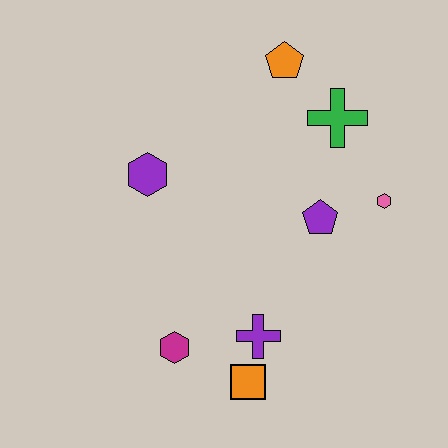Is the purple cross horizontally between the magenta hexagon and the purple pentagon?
Yes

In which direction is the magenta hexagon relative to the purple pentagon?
The magenta hexagon is to the left of the purple pentagon.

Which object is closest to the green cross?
The orange pentagon is closest to the green cross.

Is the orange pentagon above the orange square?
Yes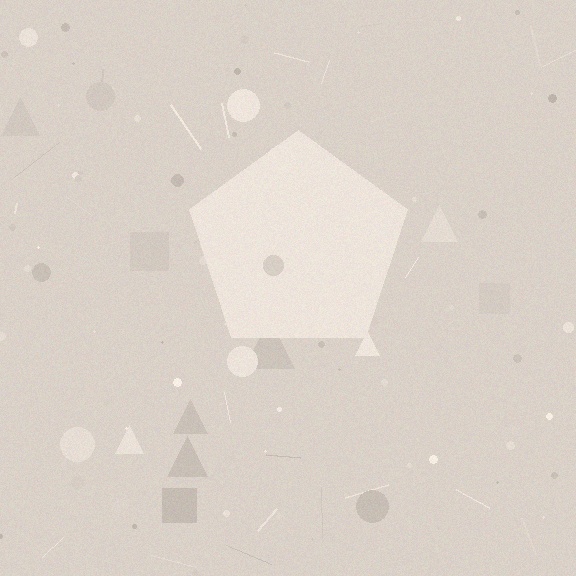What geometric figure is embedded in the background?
A pentagon is embedded in the background.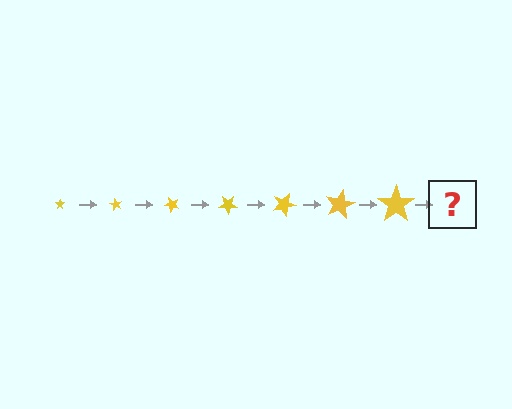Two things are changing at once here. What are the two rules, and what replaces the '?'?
The two rules are that the star grows larger each step and it rotates 60 degrees each step. The '?' should be a star, larger than the previous one and rotated 420 degrees from the start.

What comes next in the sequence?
The next element should be a star, larger than the previous one and rotated 420 degrees from the start.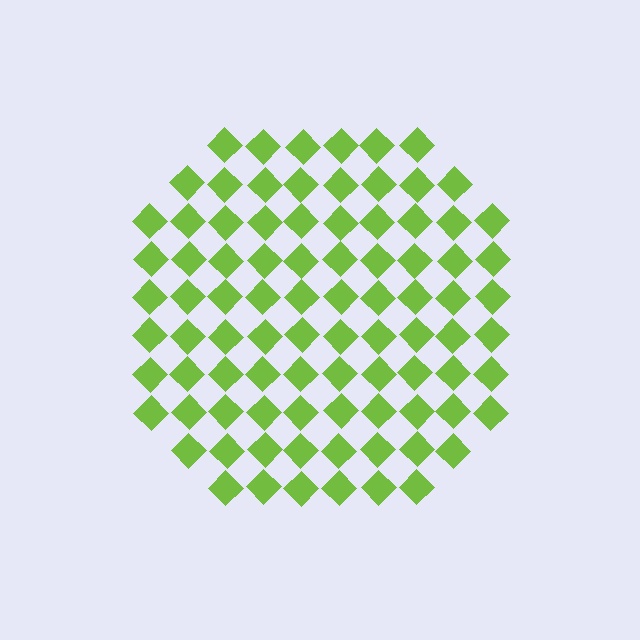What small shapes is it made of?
It is made of small diamonds.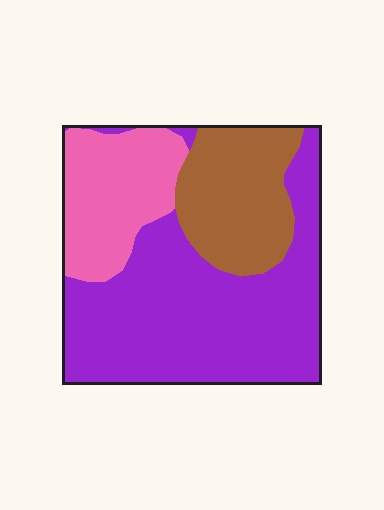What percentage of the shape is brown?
Brown covers roughly 25% of the shape.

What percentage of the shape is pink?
Pink takes up about one fifth (1/5) of the shape.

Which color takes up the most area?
Purple, at roughly 55%.